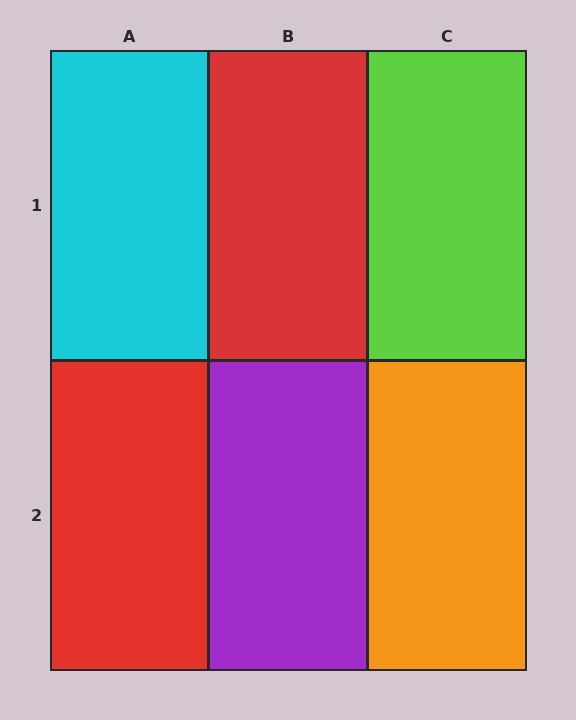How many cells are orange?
1 cell is orange.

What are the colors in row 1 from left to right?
Cyan, red, lime.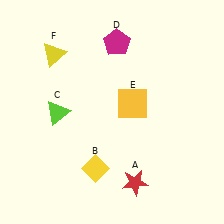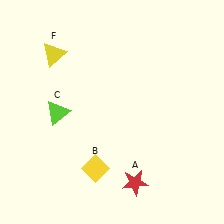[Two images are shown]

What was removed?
The yellow square (E), the magenta pentagon (D) were removed in Image 2.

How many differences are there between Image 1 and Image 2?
There are 2 differences between the two images.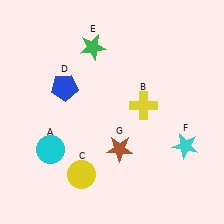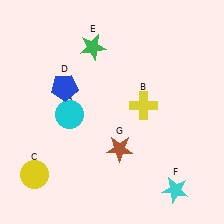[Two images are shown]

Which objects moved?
The objects that moved are: the cyan circle (A), the yellow circle (C), the cyan star (F).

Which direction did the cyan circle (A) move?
The cyan circle (A) moved up.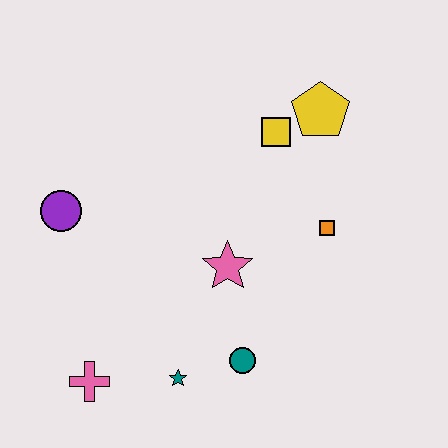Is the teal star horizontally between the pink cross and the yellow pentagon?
Yes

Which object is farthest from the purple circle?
The yellow pentagon is farthest from the purple circle.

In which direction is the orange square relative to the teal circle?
The orange square is above the teal circle.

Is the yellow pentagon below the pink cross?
No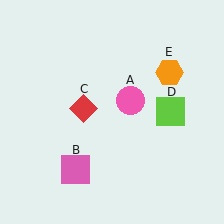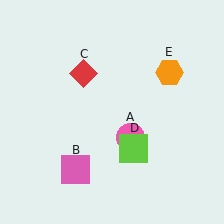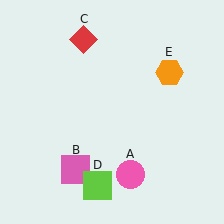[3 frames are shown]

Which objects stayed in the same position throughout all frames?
Pink square (object B) and orange hexagon (object E) remained stationary.